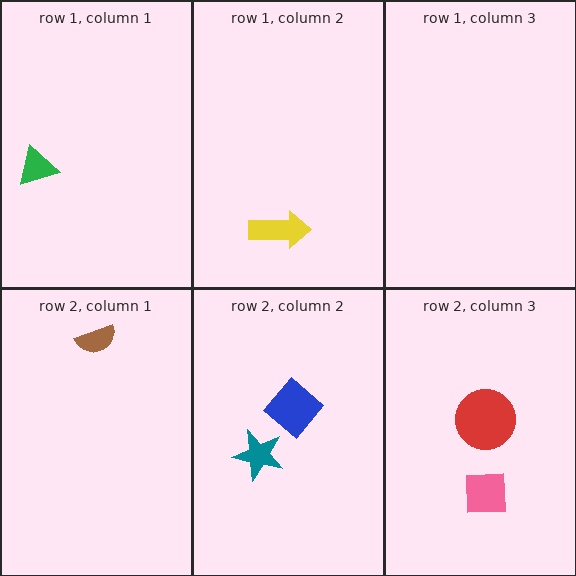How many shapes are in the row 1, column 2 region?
1.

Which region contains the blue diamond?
The row 2, column 2 region.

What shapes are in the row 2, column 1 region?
The brown semicircle.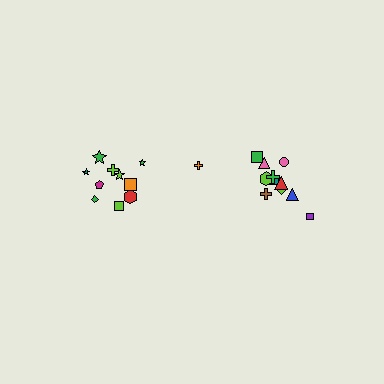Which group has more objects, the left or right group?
The right group.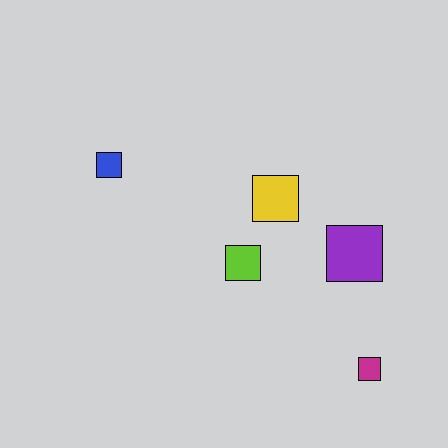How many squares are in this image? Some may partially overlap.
There are 5 squares.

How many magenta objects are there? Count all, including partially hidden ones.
There is 1 magenta object.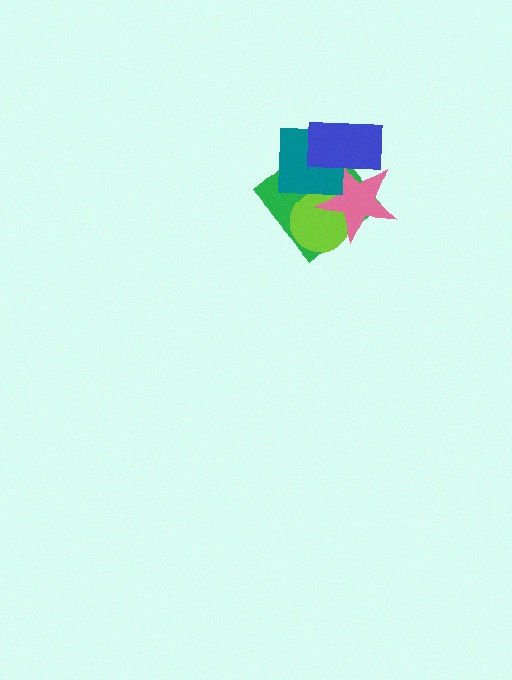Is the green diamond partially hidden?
Yes, it is partially covered by another shape.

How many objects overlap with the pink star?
4 objects overlap with the pink star.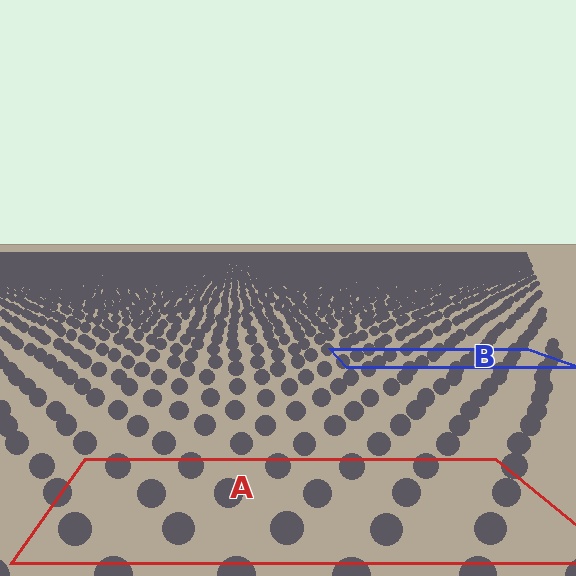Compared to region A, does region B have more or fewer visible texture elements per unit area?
Region B has more texture elements per unit area — they are packed more densely because it is farther away.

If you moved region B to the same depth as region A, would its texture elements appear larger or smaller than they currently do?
They would appear larger. At a closer depth, the same texture elements are projected at a bigger on-screen size.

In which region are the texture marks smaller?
The texture marks are smaller in region B, because it is farther away.